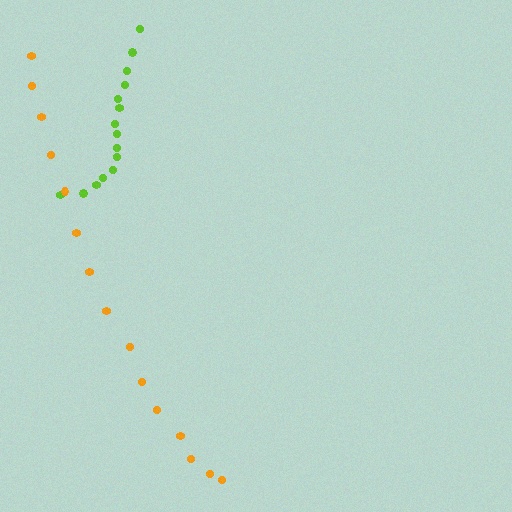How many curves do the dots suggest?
There are 2 distinct paths.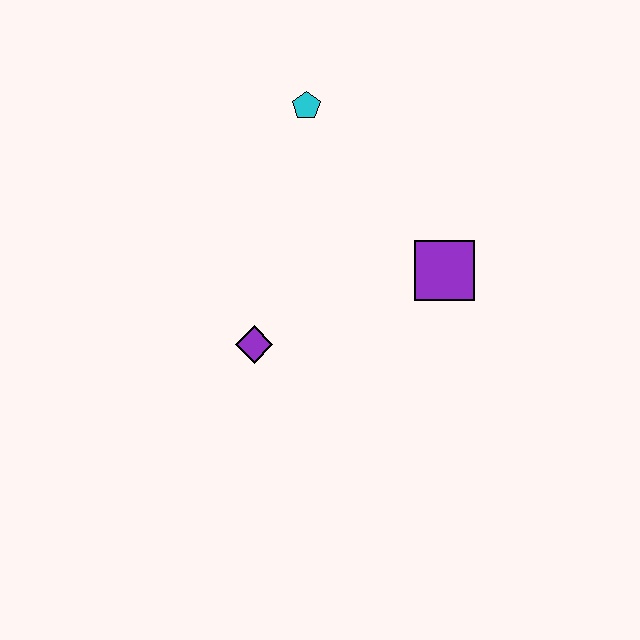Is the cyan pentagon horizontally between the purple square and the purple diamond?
Yes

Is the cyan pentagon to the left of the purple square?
Yes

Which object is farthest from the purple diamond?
The cyan pentagon is farthest from the purple diamond.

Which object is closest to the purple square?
The purple diamond is closest to the purple square.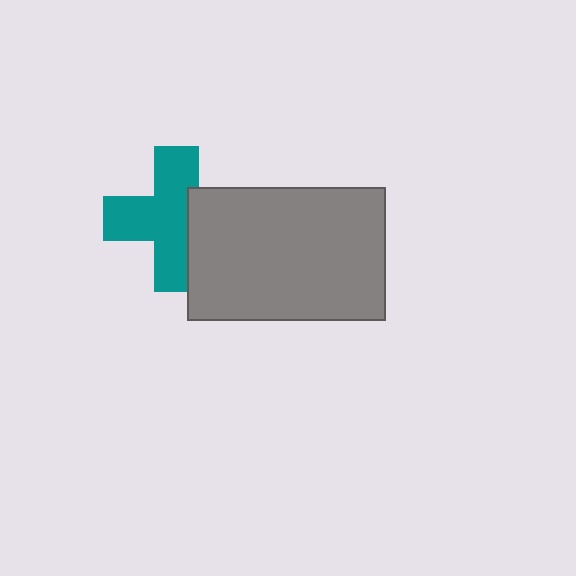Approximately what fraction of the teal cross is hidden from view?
Roughly 31% of the teal cross is hidden behind the gray rectangle.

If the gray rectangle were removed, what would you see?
You would see the complete teal cross.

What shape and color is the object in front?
The object in front is a gray rectangle.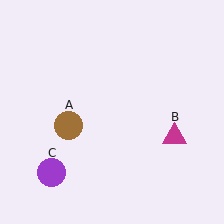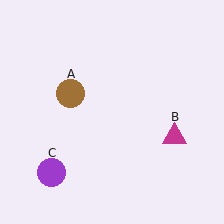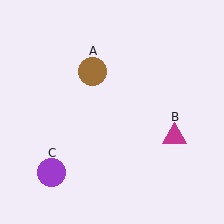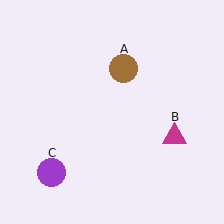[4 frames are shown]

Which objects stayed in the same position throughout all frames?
Magenta triangle (object B) and purple circle (object C) remained stationary.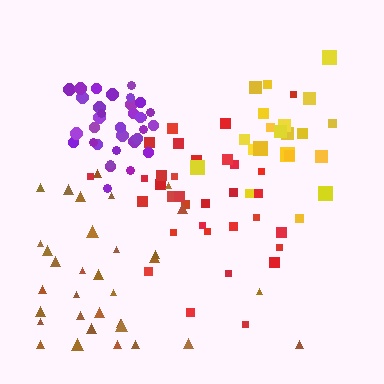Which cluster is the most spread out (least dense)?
Brown.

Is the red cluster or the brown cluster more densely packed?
Red.